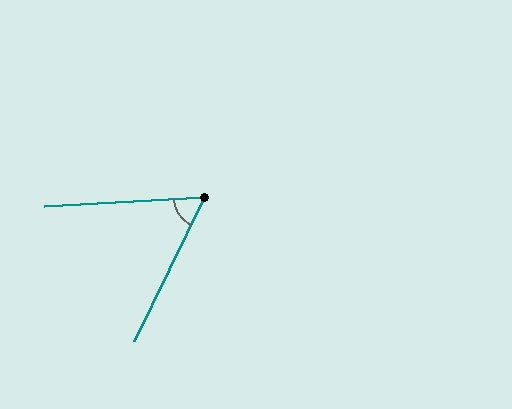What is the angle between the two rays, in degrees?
Approximately 61 degrees.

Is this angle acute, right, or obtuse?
It is acute.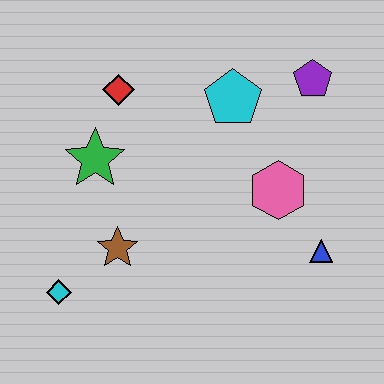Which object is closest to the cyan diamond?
The brown star is closest to the cyan diamond.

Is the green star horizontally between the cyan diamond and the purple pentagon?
Yes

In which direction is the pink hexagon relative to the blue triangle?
The pink hexagon is above the blue triangle.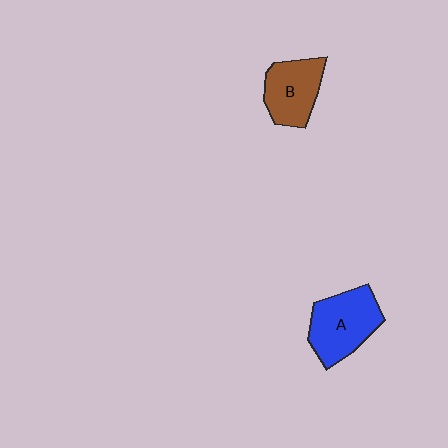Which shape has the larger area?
Shape A (blue).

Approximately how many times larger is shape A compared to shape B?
Approximately 1.2 times.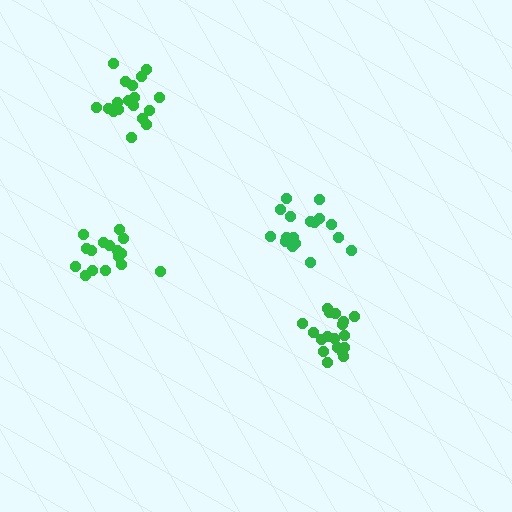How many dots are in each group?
Group 1: 16 dots, Group 2: 17 dots, Group 3: 18 dots, Group 4: 18 dots (69 total).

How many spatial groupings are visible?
There are 4 spatial groupings.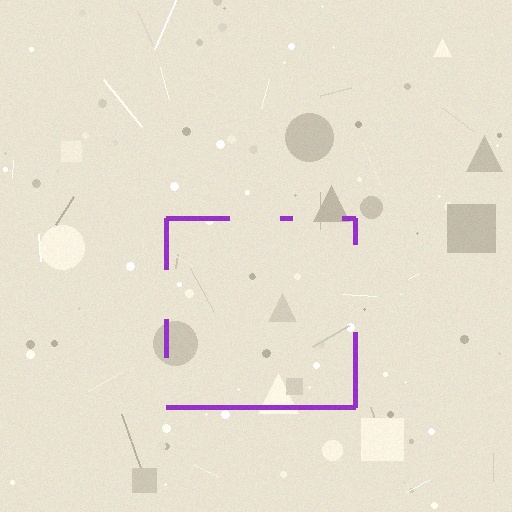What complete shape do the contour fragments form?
The contour fragments form a square.